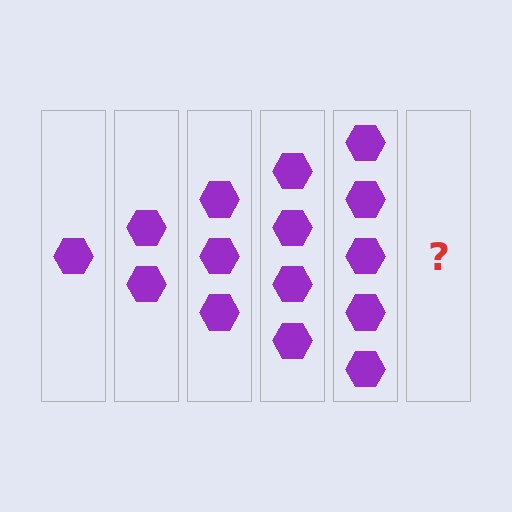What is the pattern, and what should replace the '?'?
The pattern is that each step adds one more hexagon. The '?' should be 6 hexagons.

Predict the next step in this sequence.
The next step is 6 hexagons.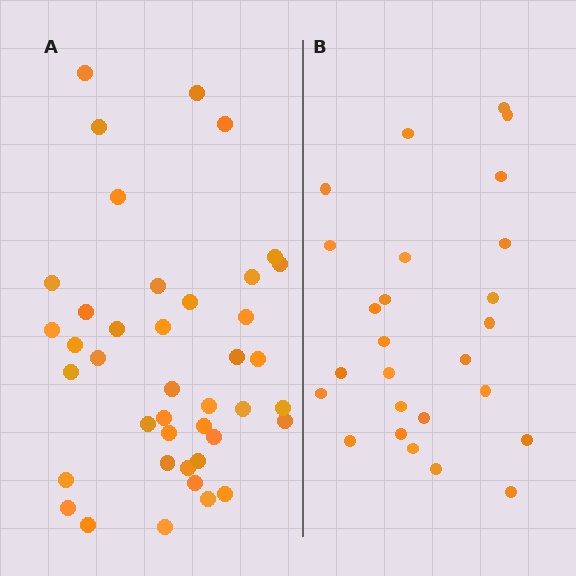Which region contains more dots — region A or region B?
Region A (the left region) has more dots.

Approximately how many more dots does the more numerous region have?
Region A has approximately 15 more dots than region B.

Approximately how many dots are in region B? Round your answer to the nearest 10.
About 30 dots. (The exact count is 26, which rounds to 30.)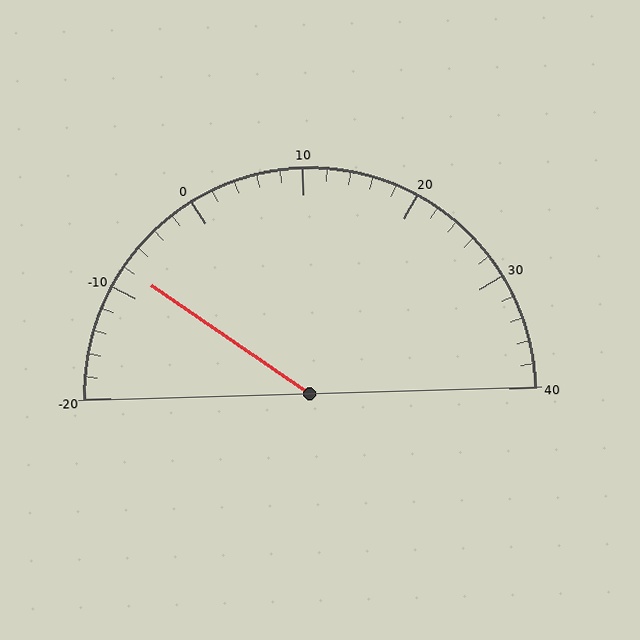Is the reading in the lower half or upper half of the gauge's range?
The reading is in the lower half of the range (-20 to 40).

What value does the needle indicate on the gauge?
The needle indicates approximately -8.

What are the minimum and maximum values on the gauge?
The gauge ranges from -20 to 40.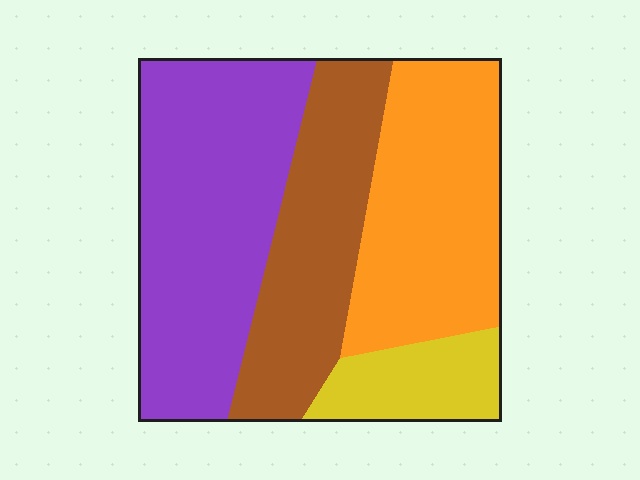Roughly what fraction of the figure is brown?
Brown takes up about one quarter (1/4) of the figure.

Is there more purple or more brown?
Purple.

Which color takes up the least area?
Yellow, at roughly 10%.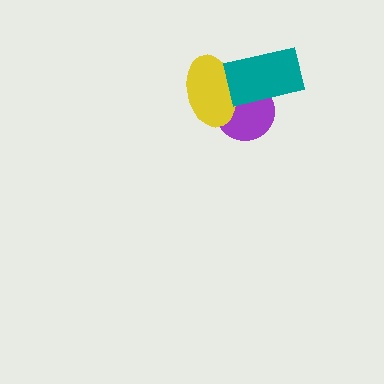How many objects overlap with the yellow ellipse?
2 objects overlap with the yellow ellipse.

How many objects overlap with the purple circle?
2 objects overlap with the purple circle.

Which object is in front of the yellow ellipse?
The teal rectangle is in front of the yellow ellipse.